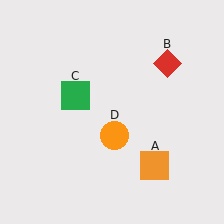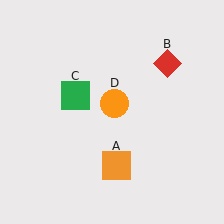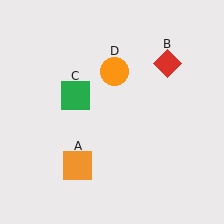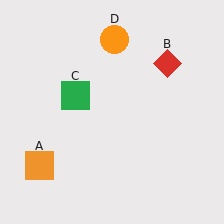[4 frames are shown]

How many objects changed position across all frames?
2 objects changed position: orange square (object A), orange circle (object D).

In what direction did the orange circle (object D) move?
The orange circle (object D) moved up.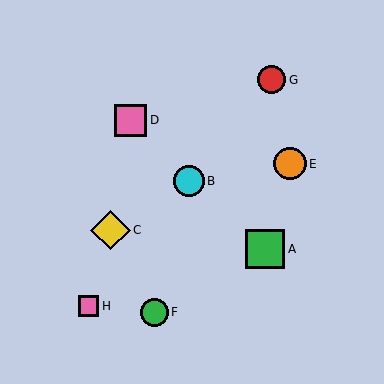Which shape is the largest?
The yellow diamond (labeled C) is the largest.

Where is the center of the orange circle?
The center of the orange circle is at (290, 164).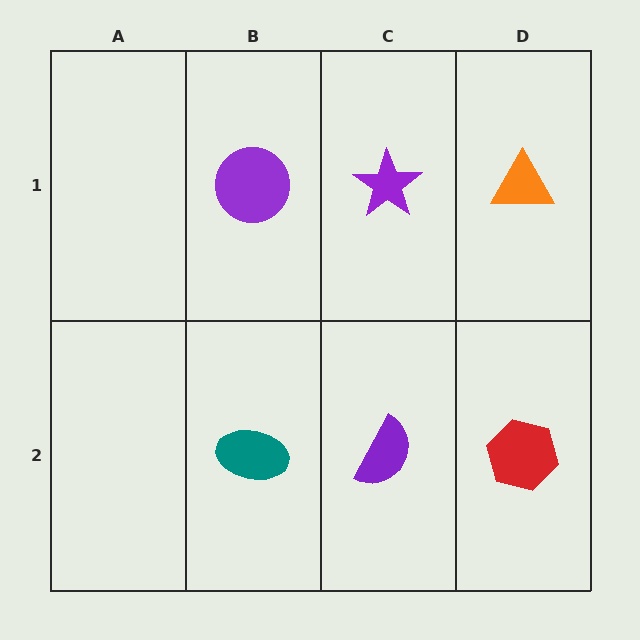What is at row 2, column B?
A teal ellipse.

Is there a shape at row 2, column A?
No, that cell is empty.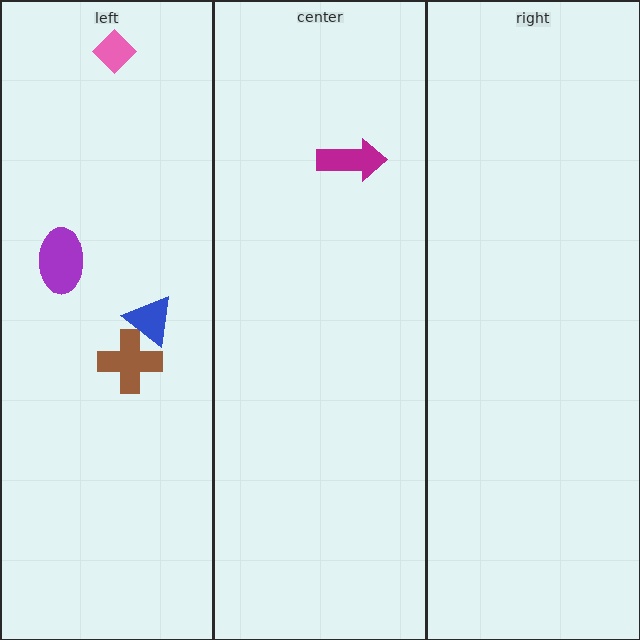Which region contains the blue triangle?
The left region.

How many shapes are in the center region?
1.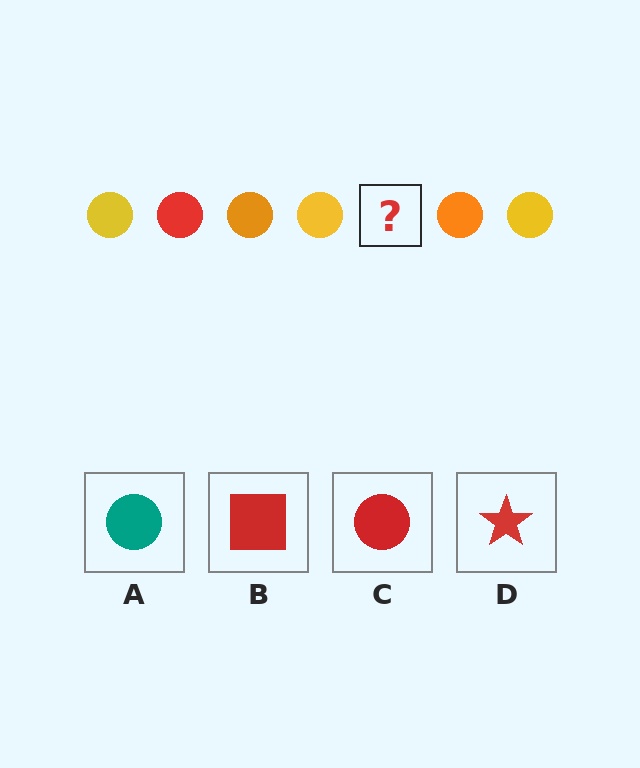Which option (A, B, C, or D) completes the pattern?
C.